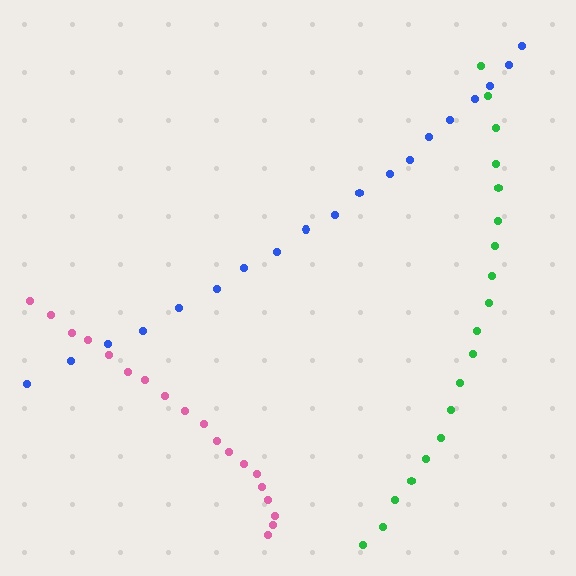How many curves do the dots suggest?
There are 3 distinct paths.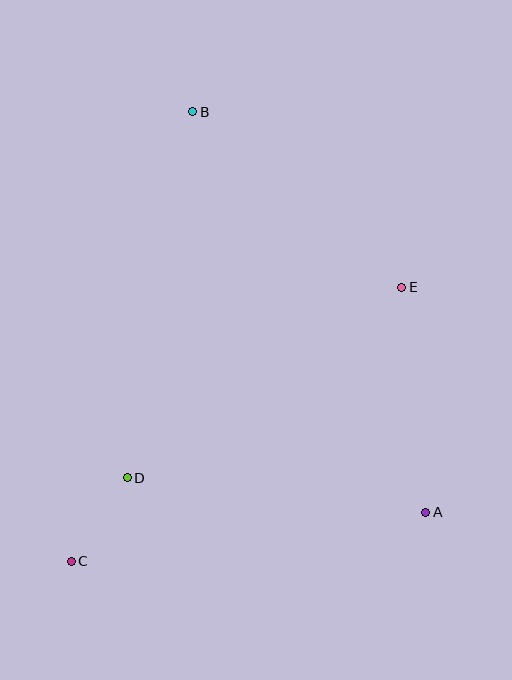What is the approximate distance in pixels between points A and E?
The distance between A and E is approximately 227 pixels.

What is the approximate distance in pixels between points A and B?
The distance between A and B is approximately 464 pixels.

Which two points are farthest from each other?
Points B and C are farthest from each other.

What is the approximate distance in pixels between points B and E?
The distance between B and E is approximately 273 pixels.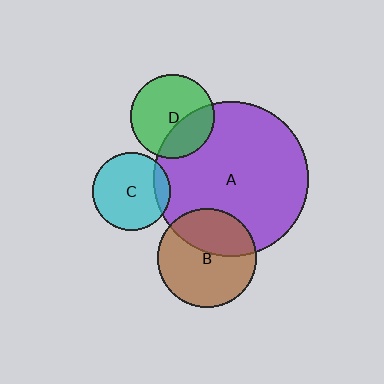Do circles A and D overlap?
Yes.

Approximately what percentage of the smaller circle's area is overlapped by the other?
Approximately 35%.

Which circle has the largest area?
Circle A (purple).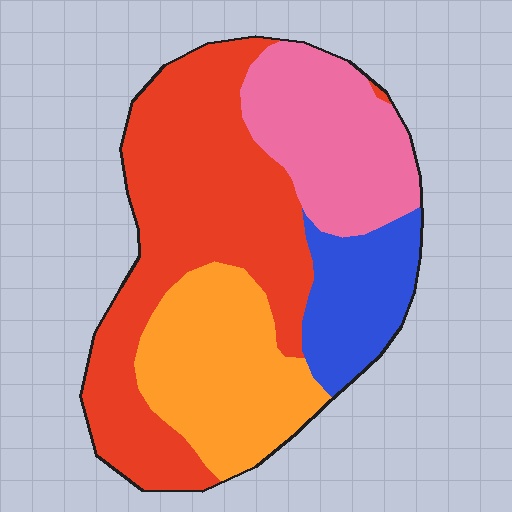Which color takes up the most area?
Red, at roughly 45%.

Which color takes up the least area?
Blue, at roughly 15%.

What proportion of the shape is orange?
Orange takes up less than a quarter of the shape.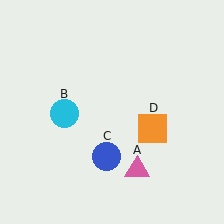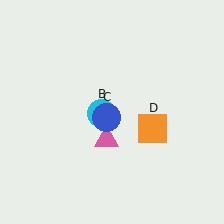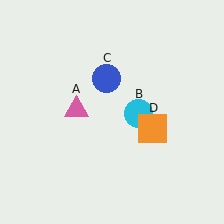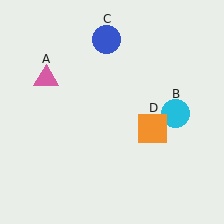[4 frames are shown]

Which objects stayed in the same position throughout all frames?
Orange square (object D) remained stationary.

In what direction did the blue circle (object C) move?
The blue circle (object C) moved up.